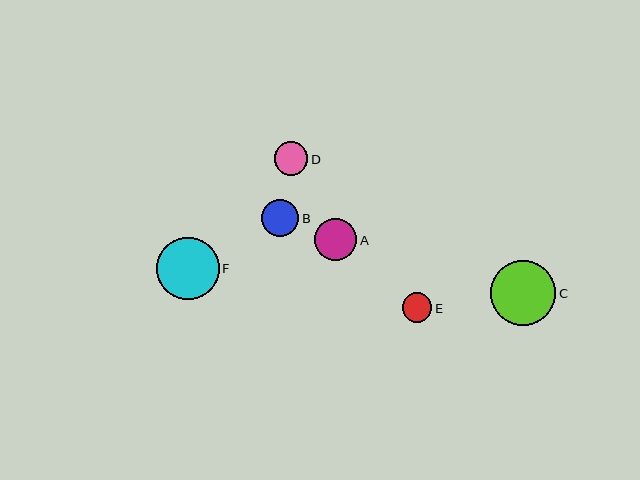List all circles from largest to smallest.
From largest to smallest: C, F, A, B, D, E.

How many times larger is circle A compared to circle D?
Circle A is approximately 1.3 times the size of circle D.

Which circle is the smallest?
Circle E is the smallest with a size of approximately 30 pixels.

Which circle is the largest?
Circle C is the largest with a size of approximately 65 pixels.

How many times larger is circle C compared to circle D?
Circle C is approximately 2.0 times the size of circle D.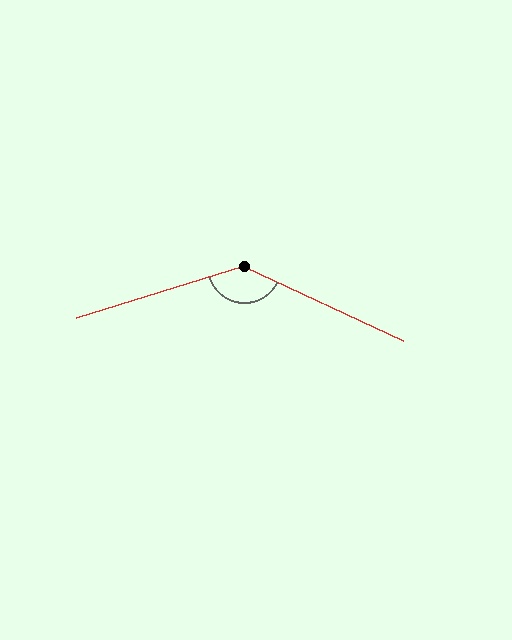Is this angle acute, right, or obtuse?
It is obtuse.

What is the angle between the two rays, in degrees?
Approximately 138 degrees.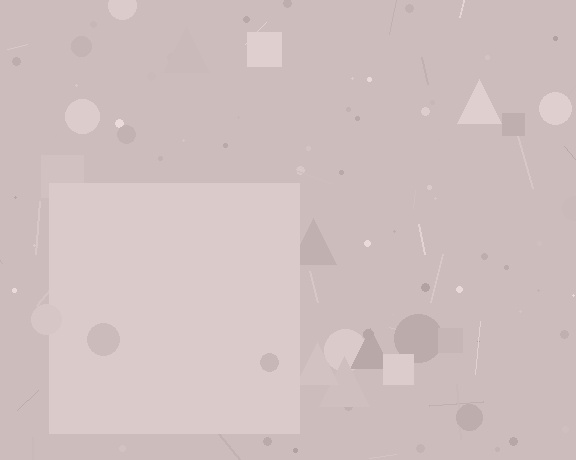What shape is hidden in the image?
A square is hidden in the image.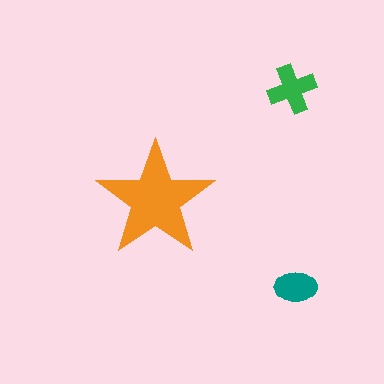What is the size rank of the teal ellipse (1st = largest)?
3rd.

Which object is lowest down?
The teal ellipse is bottommost.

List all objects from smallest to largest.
The teal ellipse, the green cross, the orange star.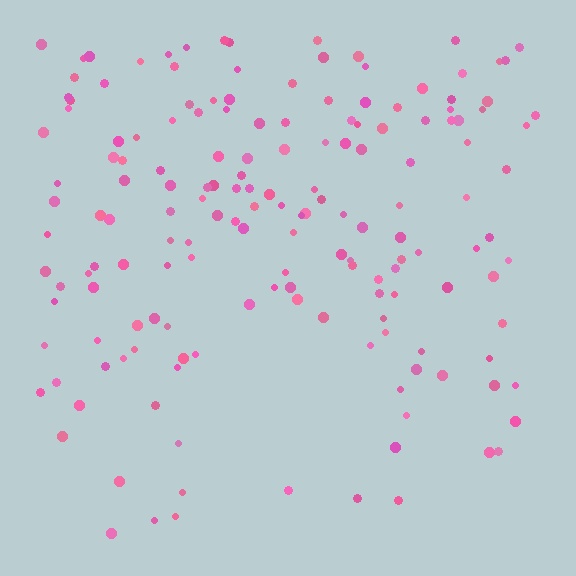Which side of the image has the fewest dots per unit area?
The bottom.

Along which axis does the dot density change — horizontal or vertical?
Vertical.